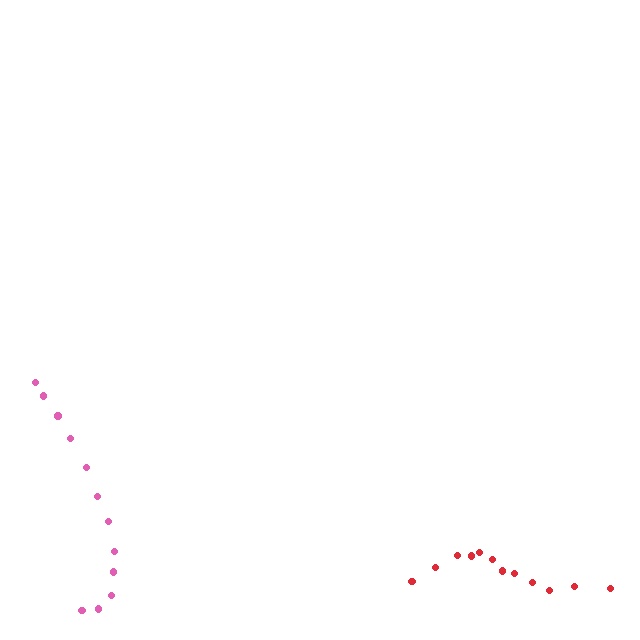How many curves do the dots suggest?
There are 2 distinct paths.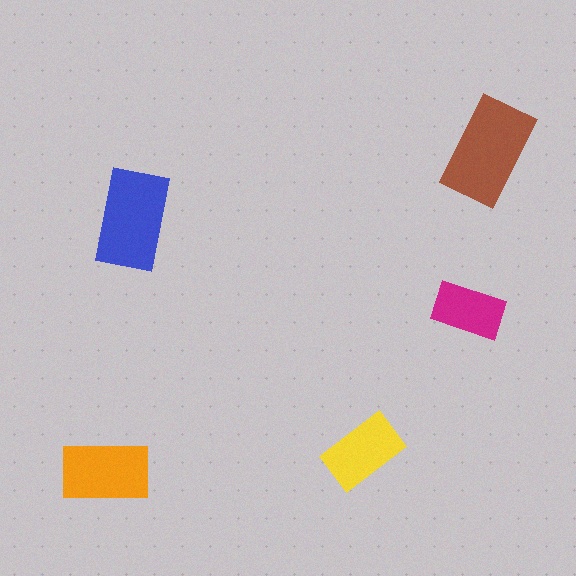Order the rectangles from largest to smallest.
the brown one, the blue one, the orange one, the yellow one, the magenta one.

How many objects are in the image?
There are 5 objects in the image.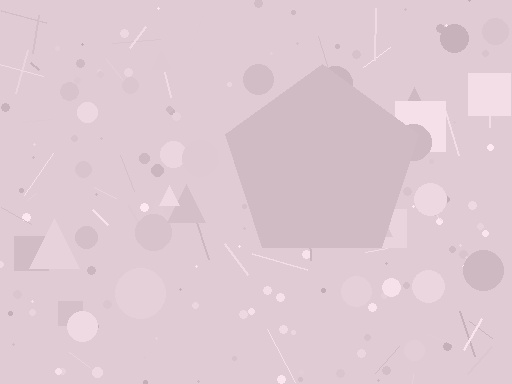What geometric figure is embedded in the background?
A pentagon is embedded in the background.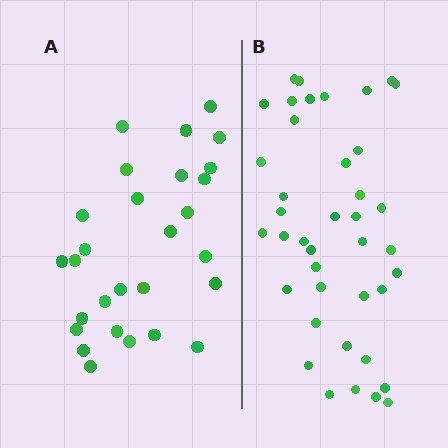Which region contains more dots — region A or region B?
Region B (the right region) has more dots.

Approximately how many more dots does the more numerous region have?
Region B has roughly 12 or so more dots than region A.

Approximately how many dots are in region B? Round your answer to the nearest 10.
About 40 dots.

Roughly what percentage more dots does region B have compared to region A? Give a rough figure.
About 45% more.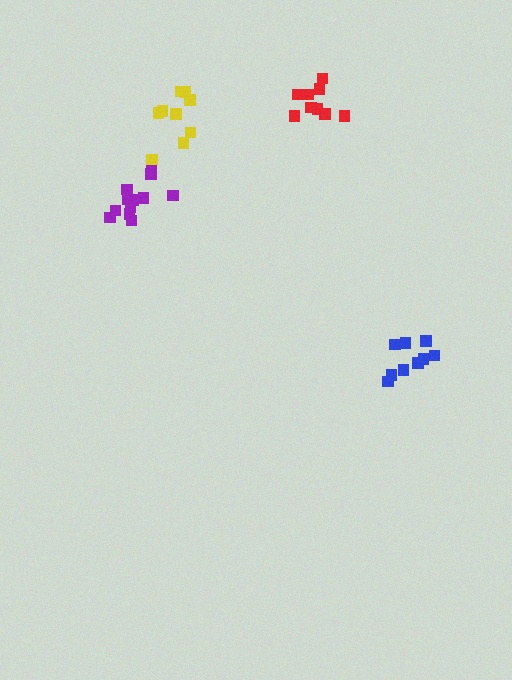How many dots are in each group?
Group 1: 12 dots, Group 2: 9 dots, Group 3: 9 dots, Group 4: 9 dots (39 total).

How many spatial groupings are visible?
There are 4 spatial groupings.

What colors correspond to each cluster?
The clusters are colored: purple, yellow, blue, red.